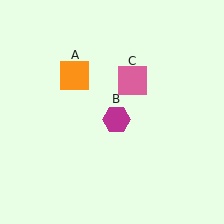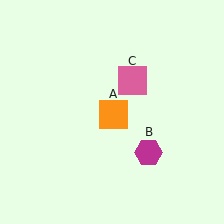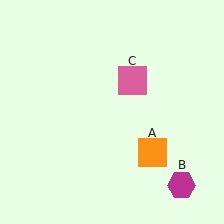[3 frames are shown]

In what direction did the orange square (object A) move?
The orange square (object A) moved down and to the right.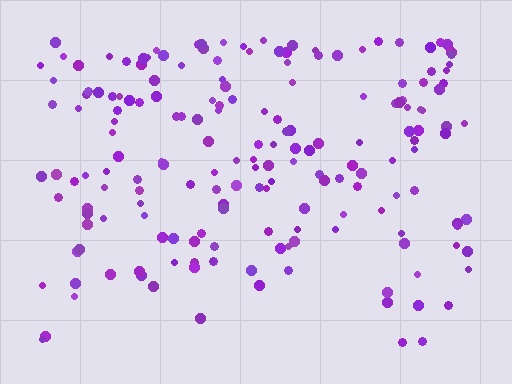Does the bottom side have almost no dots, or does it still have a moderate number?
Still a moderate number, just noticeably fewer than the top.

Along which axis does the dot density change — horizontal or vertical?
Vertical.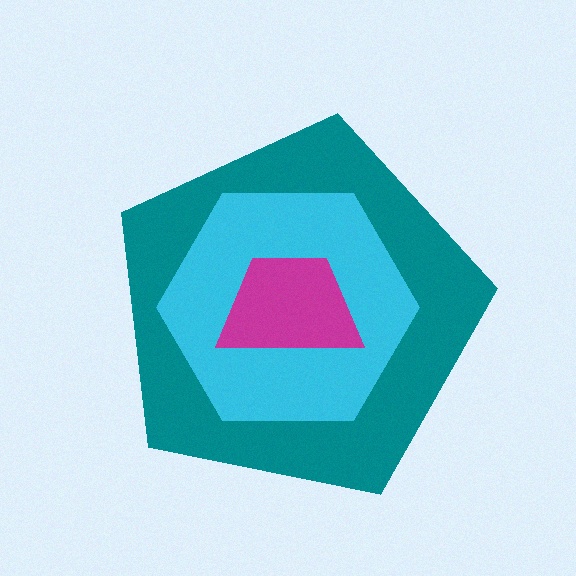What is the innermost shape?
The magenta trapezoid.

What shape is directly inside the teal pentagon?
The cyan hexagon.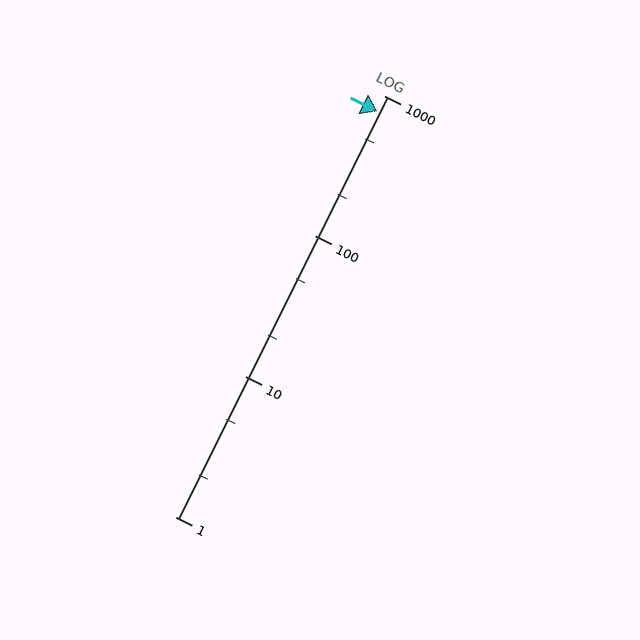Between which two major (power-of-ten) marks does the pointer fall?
The pointer is between 100 and 1000.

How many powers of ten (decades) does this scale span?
The scale spans 3 decades, from 1 to 1000.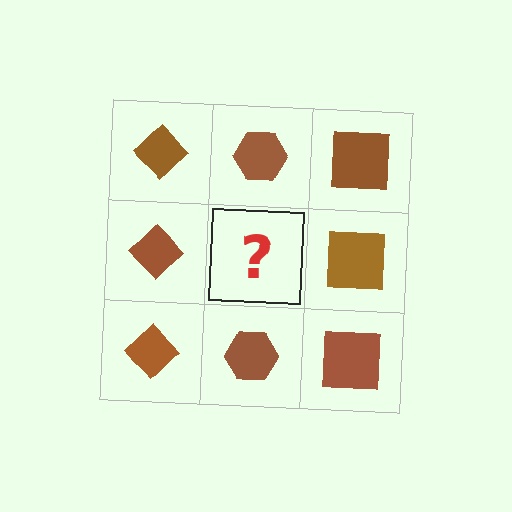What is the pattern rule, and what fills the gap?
The rule is that each column has a consistent shape. The gap should be filled with a brown hexagon.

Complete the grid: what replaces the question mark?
The question mark should be replaced with a brown hexagon.